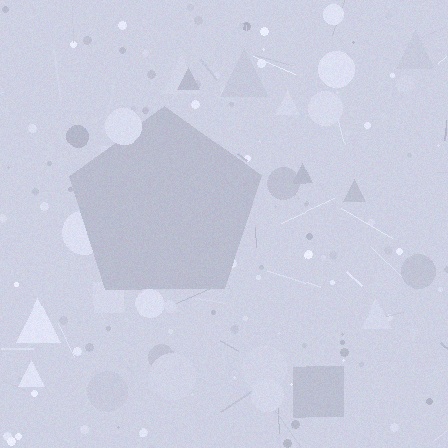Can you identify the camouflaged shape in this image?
The camouflaged shape is a pentagon.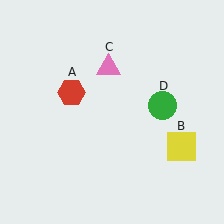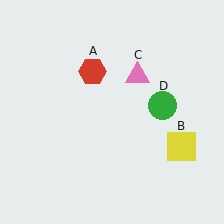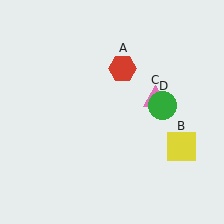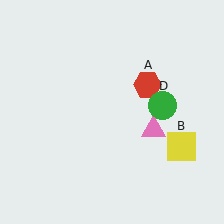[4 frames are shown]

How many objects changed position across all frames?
2 objects changed position: red hexagon (object A), pink triangle (object C).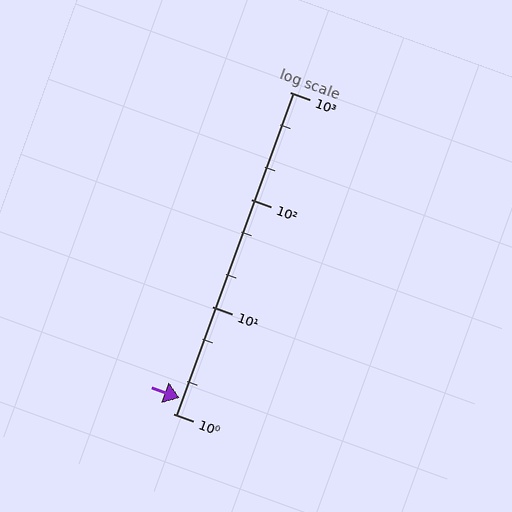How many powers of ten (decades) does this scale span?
The scale spans 3 decades, from 1 to 1000.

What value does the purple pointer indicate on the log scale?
The pointer indicates approximately 1.4.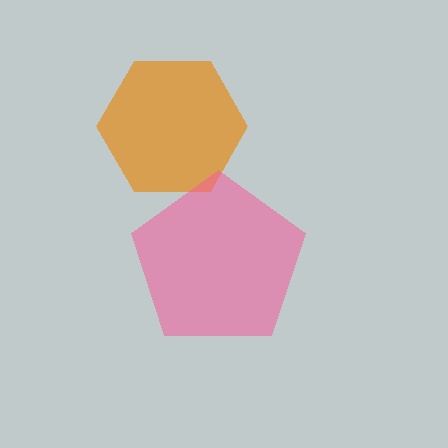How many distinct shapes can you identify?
There are 2 distinct shapes: an orange hexagon, a pink pentagon.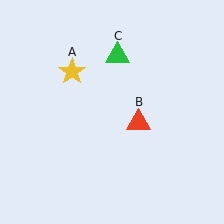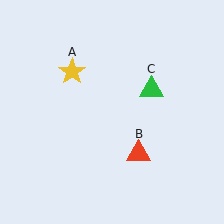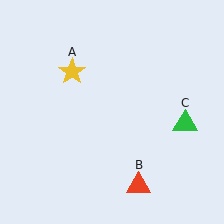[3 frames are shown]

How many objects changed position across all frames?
2 objects changed position: red triangle (object B), green triangle (object C).